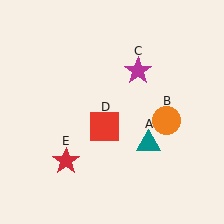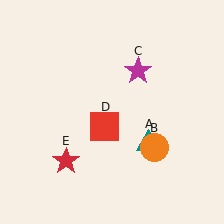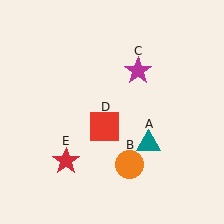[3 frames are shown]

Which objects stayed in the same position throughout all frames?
Teal triangle (object A) and magenta star (object C) and red square (object D) and red star (object E) remained stationary.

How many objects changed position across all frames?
1 object changed position: orange circle (object B).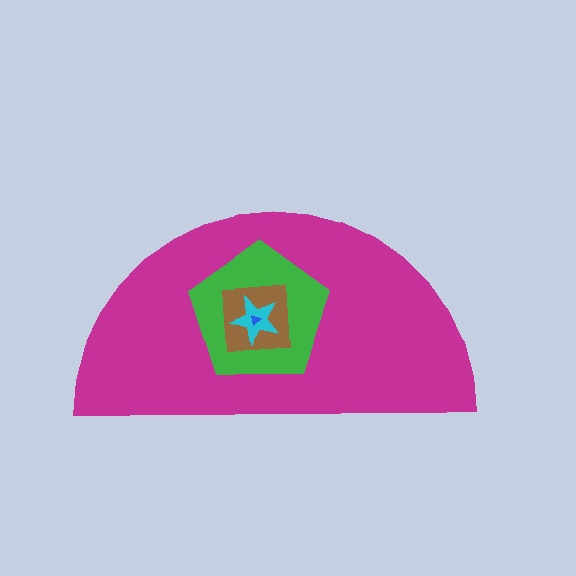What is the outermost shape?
The magenta semicircle.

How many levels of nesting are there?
5.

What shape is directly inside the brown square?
The cyan star.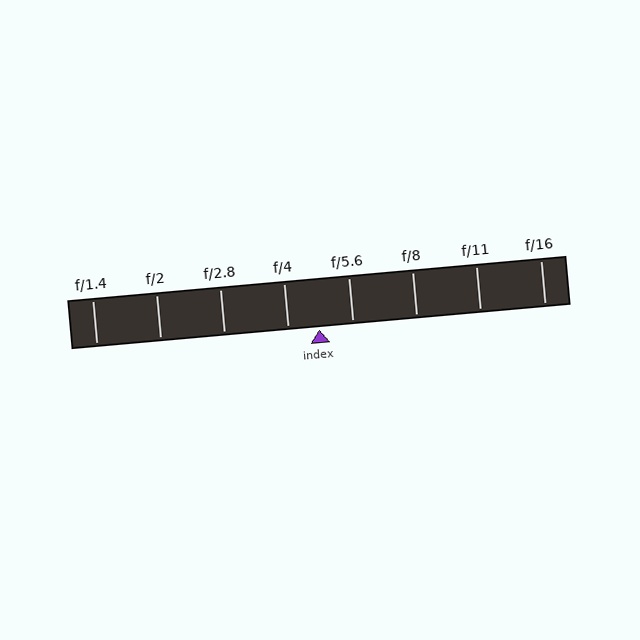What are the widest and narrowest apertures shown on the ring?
The widest aperture shown is f/1.4 and the narrowest is f/16.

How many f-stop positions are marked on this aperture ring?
There are 8 f-stop positions marked.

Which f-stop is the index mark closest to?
The index mark is closest to f/4.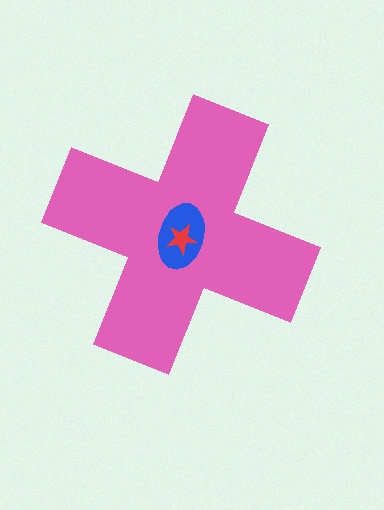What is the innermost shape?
The red star.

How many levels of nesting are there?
3.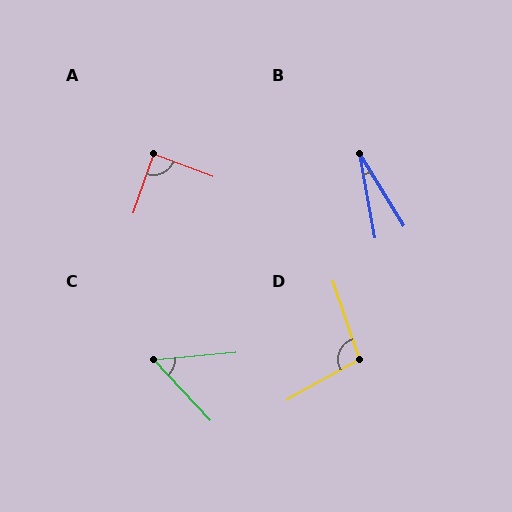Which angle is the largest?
D, at approximately 101 degrees.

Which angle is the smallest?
B, at approximately 21 degrees.